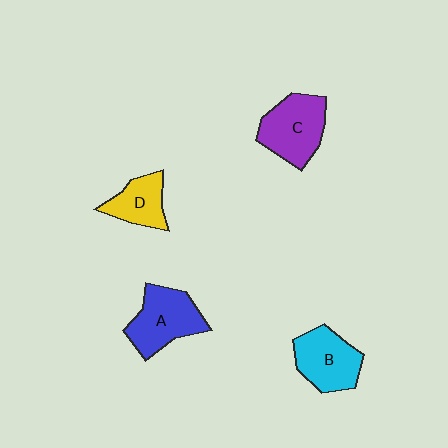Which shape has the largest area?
Shape C (purple).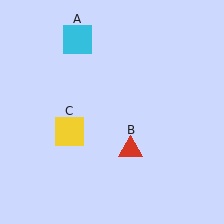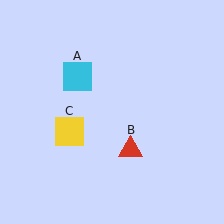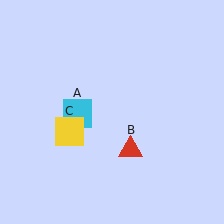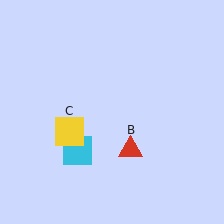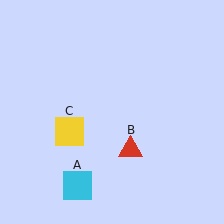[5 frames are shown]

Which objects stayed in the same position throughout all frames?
Red triangle (object B) and yellow square (object C) remained stationary.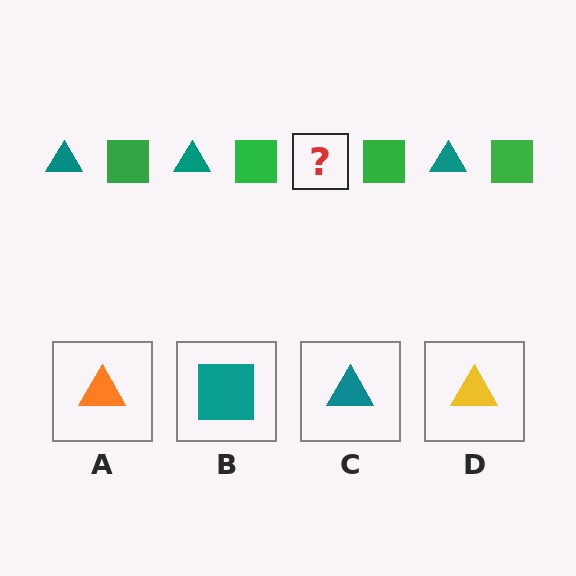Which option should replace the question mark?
Option C.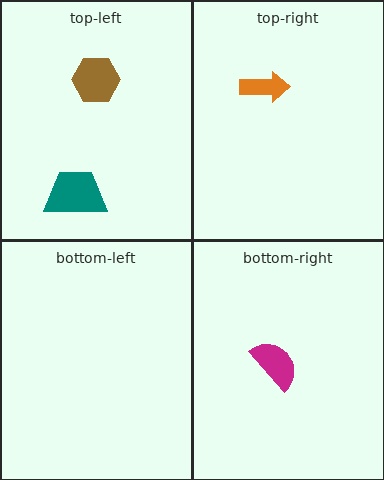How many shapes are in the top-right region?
1.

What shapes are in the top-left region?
The brown hexagon, the teal trapezoid.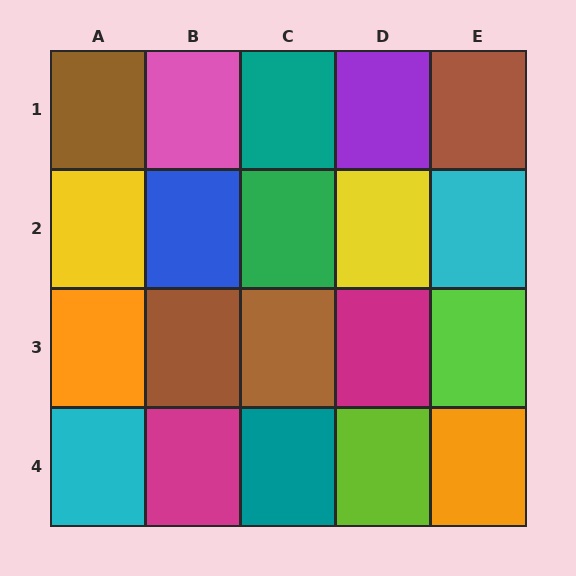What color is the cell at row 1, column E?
Brown.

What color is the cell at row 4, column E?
Orange.